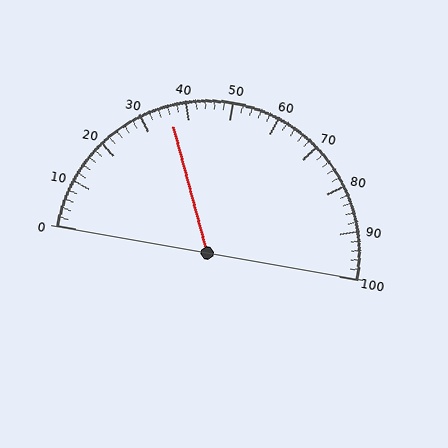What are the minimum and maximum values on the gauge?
The gauge ranges from 0 to 100.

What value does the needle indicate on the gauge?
The needle indicates approximately 36.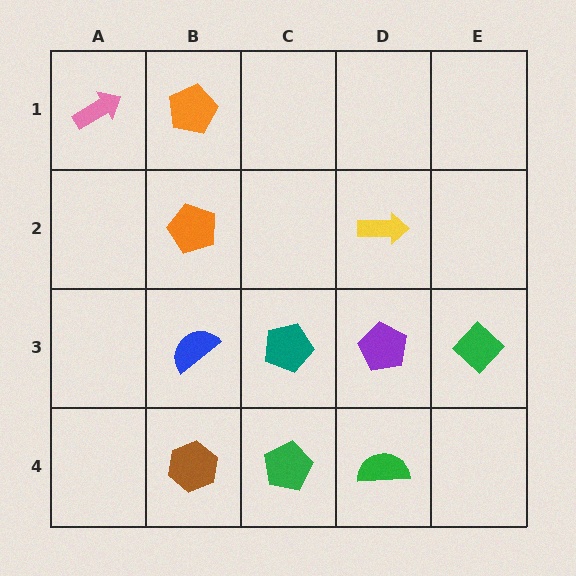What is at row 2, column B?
An orange pentagon.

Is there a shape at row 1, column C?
No, that cell is empty.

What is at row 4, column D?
A green semicircle.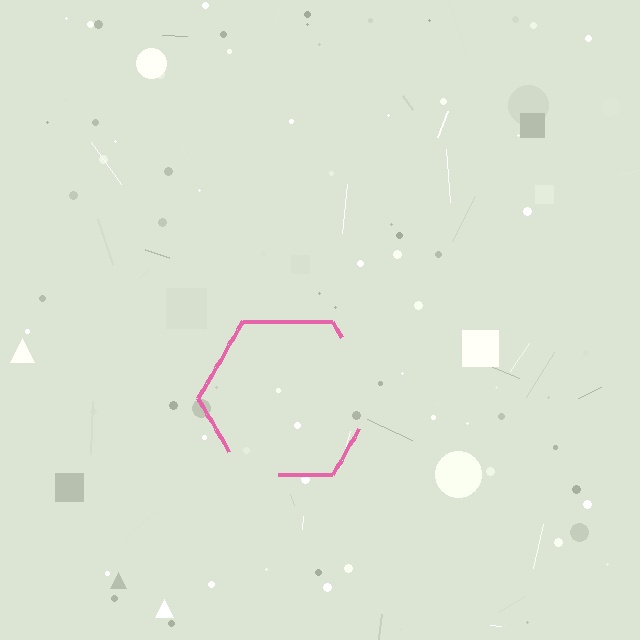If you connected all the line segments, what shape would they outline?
They would outline a hexagon.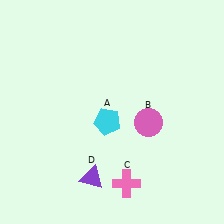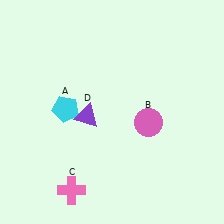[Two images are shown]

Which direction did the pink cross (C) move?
The pink cross (C) moved left.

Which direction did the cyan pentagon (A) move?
The cyan pentagon (A) moved left.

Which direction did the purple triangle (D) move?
The purple triangle (D) moved up.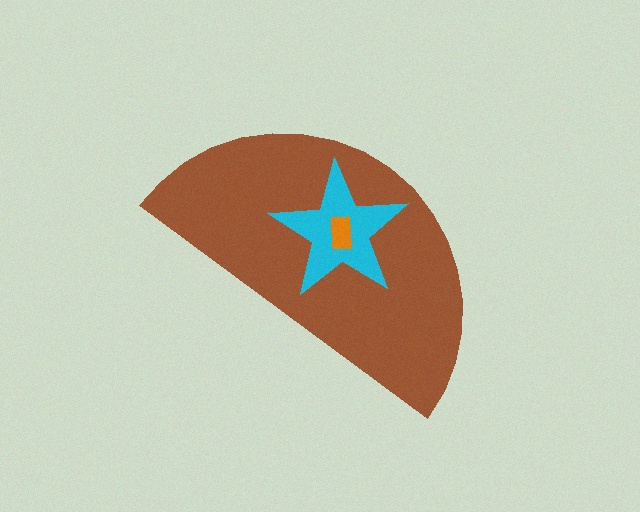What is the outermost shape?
The brown semicircle.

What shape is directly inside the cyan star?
The orange rectangle.